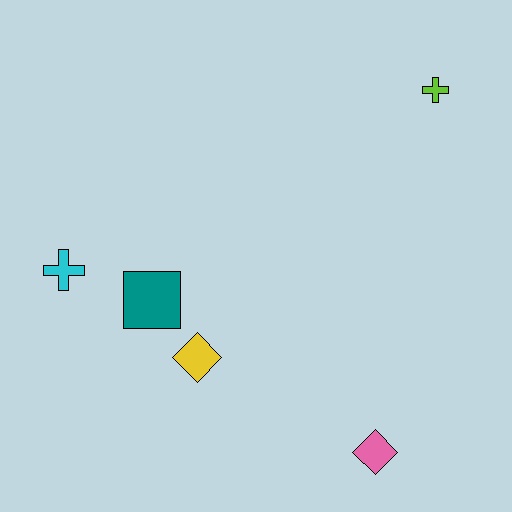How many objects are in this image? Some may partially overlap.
There are 5 objects.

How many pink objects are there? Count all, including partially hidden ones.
There is 1 pink object.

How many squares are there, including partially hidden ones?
There is 1 square.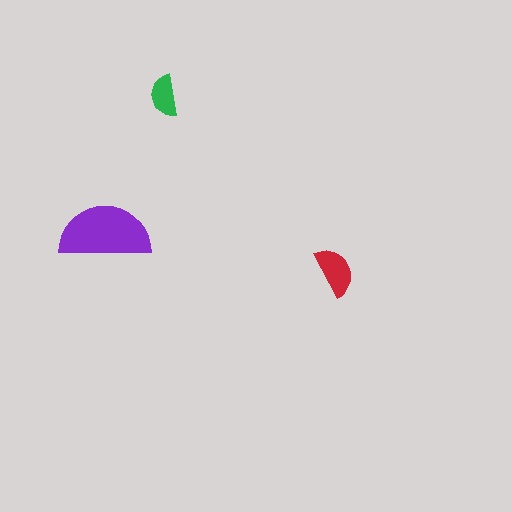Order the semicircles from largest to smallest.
the purple one, the red one, the green one.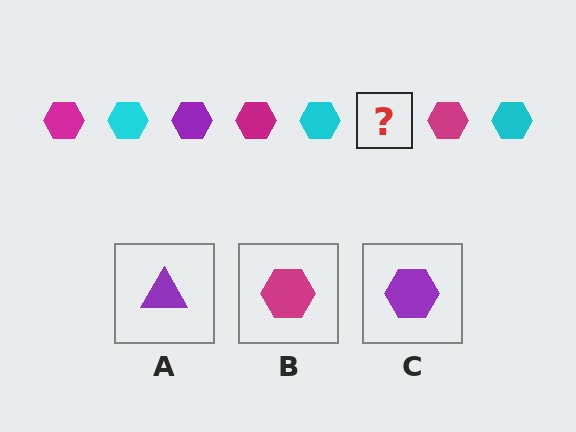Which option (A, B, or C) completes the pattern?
C.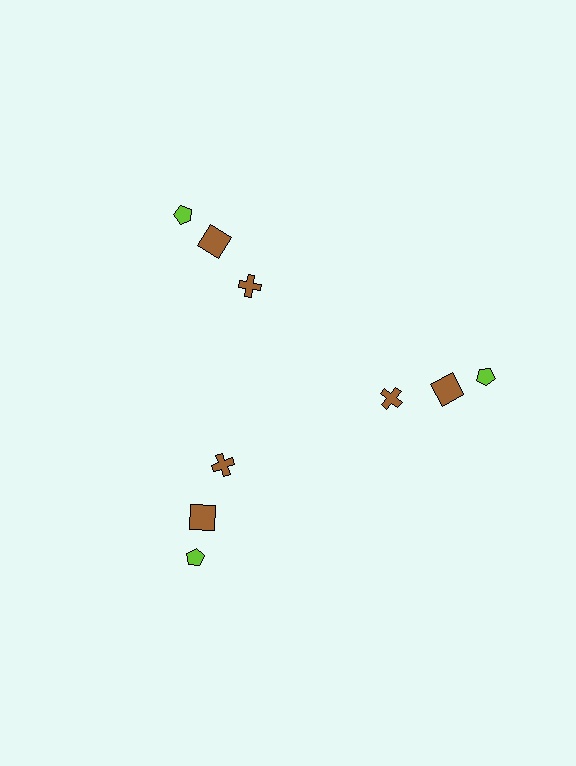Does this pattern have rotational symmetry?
Yes, this pattern has 3-fold rotational symmetry. It looks the same after rotating 120 degrees around the center.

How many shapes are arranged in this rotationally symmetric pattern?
There are 9 shapes, arranged in 3 groups of 3.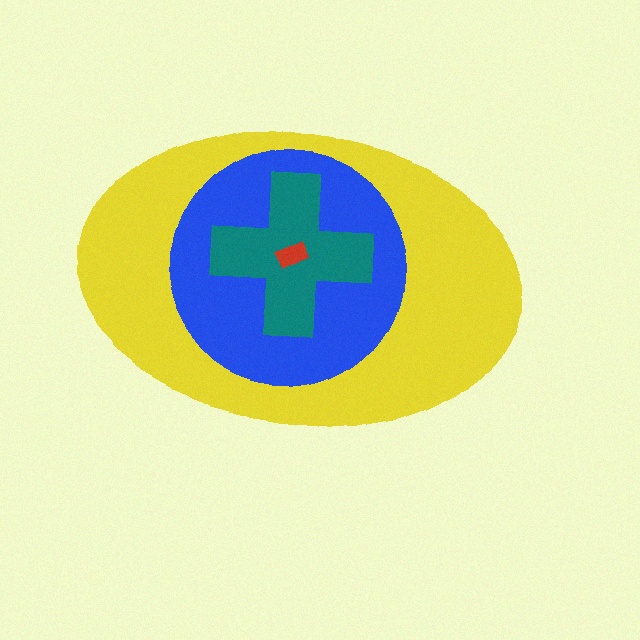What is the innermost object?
The red rectangle.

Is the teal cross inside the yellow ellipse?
Yes.